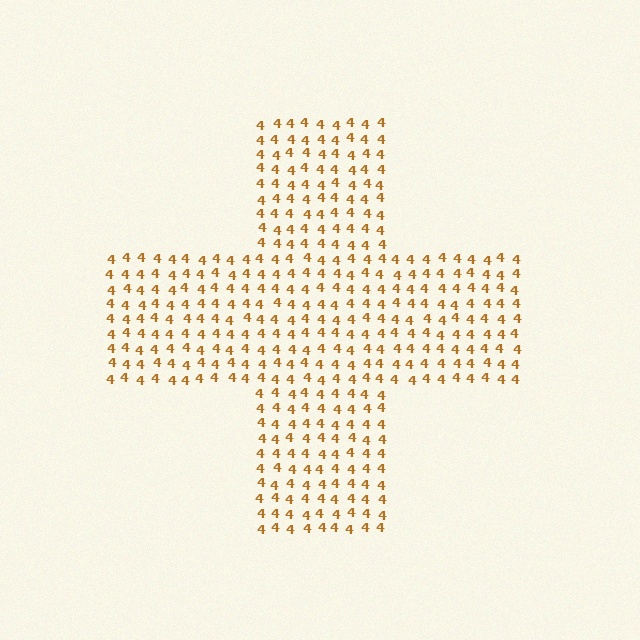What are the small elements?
The small elements are digit 4's.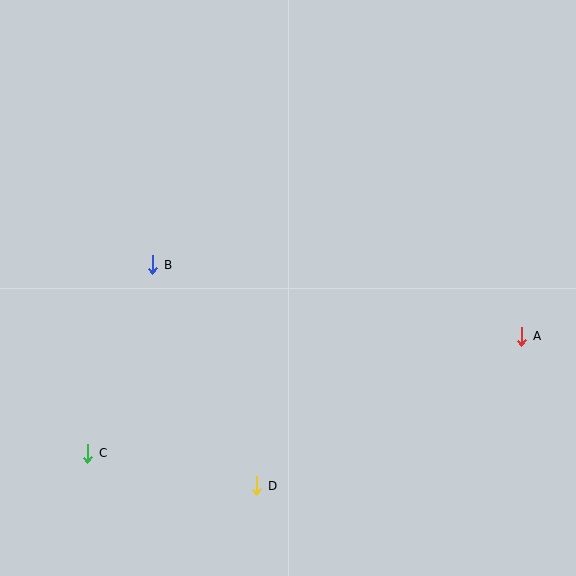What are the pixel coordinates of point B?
Point B is at (153, 265).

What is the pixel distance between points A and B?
The distance between A and B is 376 pixels.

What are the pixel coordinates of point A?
Point A is at (522, 336).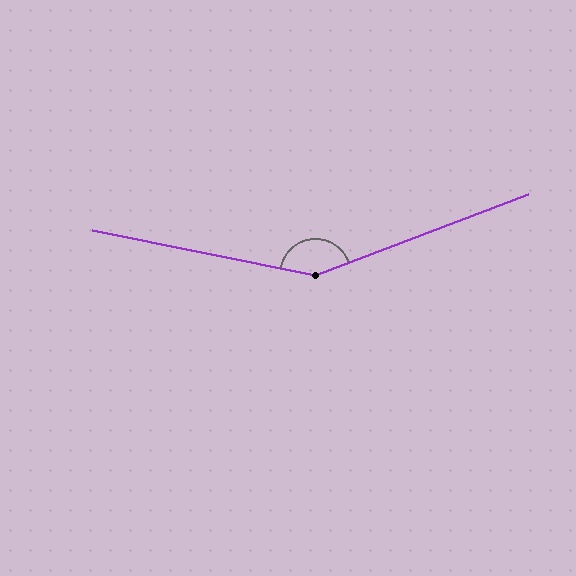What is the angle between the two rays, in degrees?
Approximately 148 degrees.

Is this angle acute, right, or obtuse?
It is obtuse.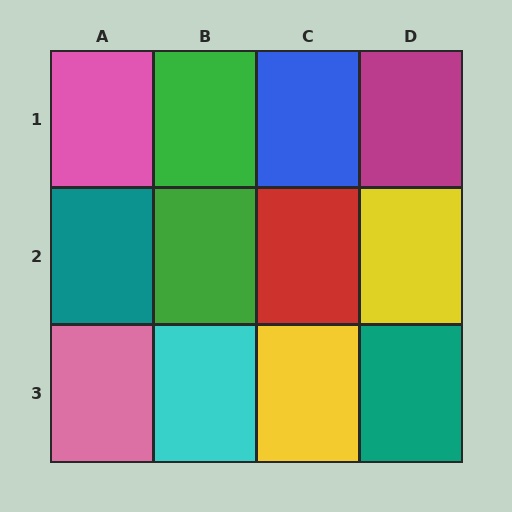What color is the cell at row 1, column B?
Green.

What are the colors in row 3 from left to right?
Pink, cyan, yellow, teal.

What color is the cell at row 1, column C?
Blue.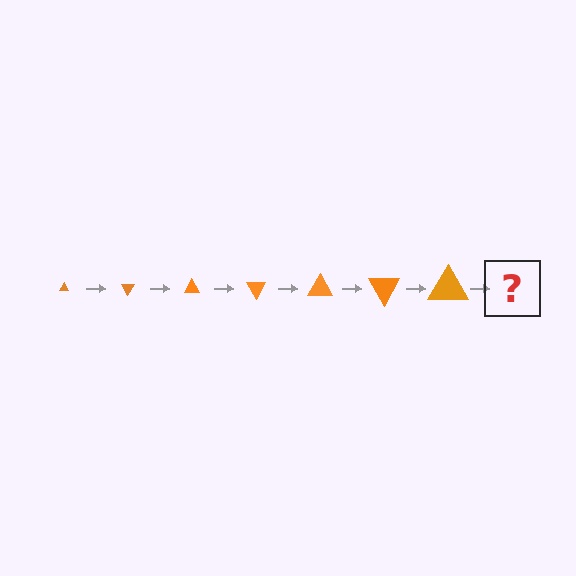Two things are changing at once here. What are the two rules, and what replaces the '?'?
The two rules are that the triangle grows larger each step and it rotates 60 degrees each step. The '?' should be a triangle, larger than the previous one and rotated 420 degrees from the start.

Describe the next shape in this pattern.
It should be a triangle, larger than the previous one and rotated 420 degrees from the start.